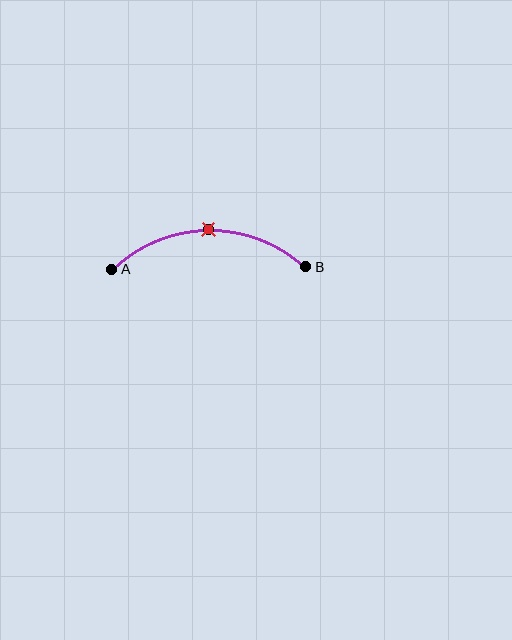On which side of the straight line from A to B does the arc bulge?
The arc bulges above the straight line connecting A and B.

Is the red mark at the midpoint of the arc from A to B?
Yes. The red mark lies on the arc at equal arc-length from both A and B — it is the arc midpoint.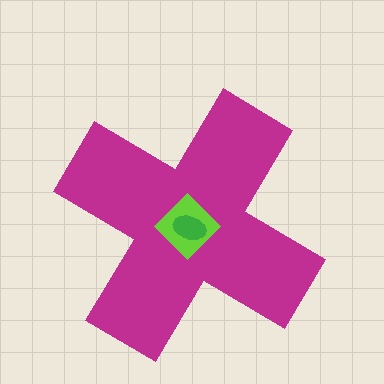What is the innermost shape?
The green ellipse.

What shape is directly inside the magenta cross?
The lime diamond.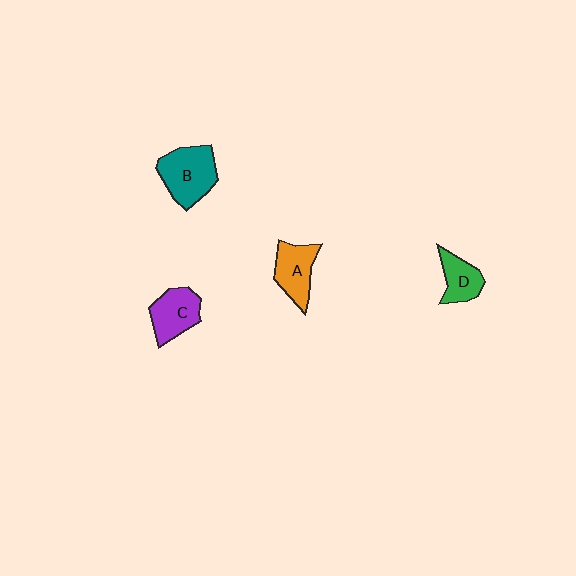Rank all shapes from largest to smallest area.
From largest to smallest: B (teal), C (purple), A (orange), D (green).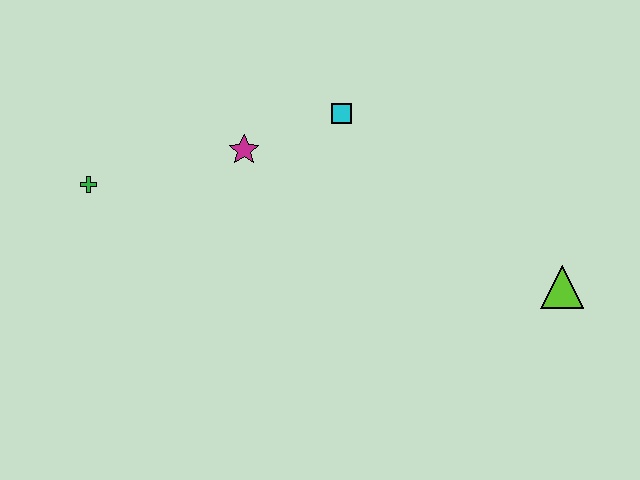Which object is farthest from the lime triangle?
The green cross is farthest from the lime triangle.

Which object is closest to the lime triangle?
The cyan square is closest to the lime triangle.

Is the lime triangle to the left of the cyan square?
No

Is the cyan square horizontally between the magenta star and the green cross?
No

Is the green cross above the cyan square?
No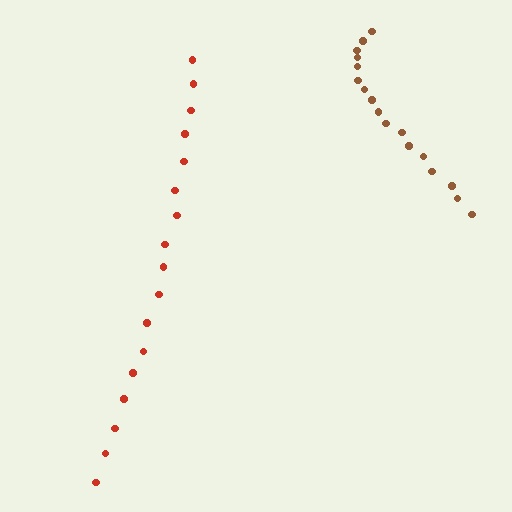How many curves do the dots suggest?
There are 2 distinct paths.